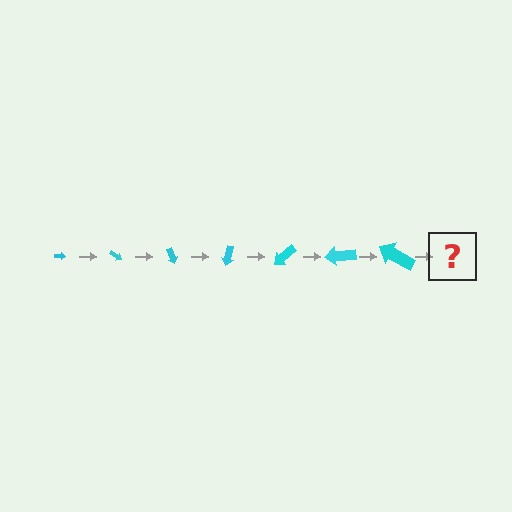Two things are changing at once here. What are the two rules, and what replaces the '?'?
The two rules are that the arrow grows larger each step and it rotates 35 degrees each step. The '?' should be an arrow, larger than the previous one and rotated 245 degrees from the start.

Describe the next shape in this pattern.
It should be an arrow, larger than the previous one and rotated 245 degrees from the start.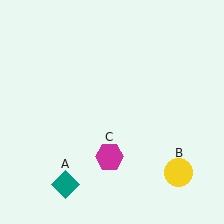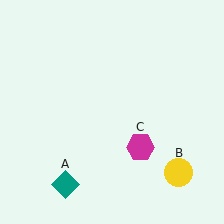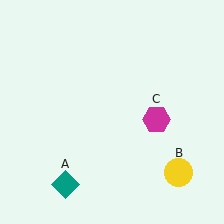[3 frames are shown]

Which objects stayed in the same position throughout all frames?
Teal diamond (object A) and yellow circle (object B) remained stationary.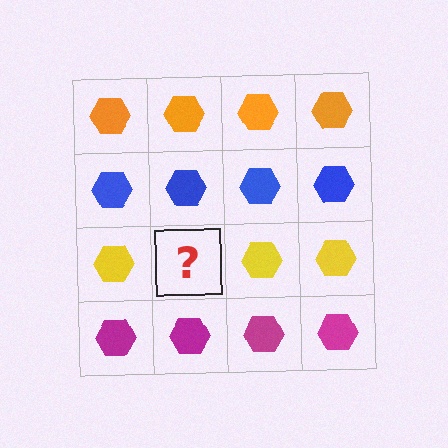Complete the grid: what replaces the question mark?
The question mark should be replaced with a yellow hexagon.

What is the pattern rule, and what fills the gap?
The rule is that each row has a consistent color. The gap should be filled with a yellow hexagon.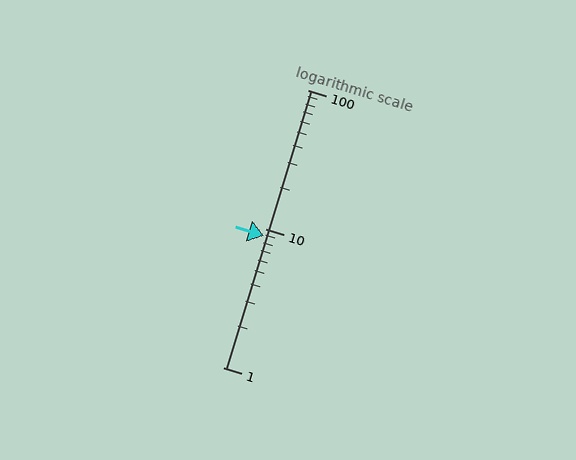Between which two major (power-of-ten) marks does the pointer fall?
The pointer is between 1 and 10.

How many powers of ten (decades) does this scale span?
The scale spans 2 decades, from 1 to 100.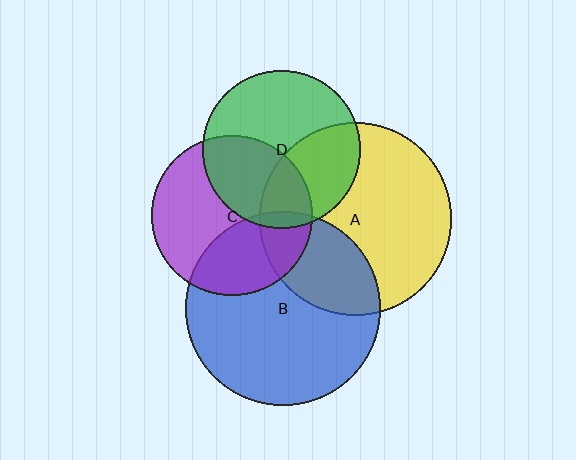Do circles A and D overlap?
Yes.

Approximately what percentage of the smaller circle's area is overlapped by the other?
Approximately 35%.